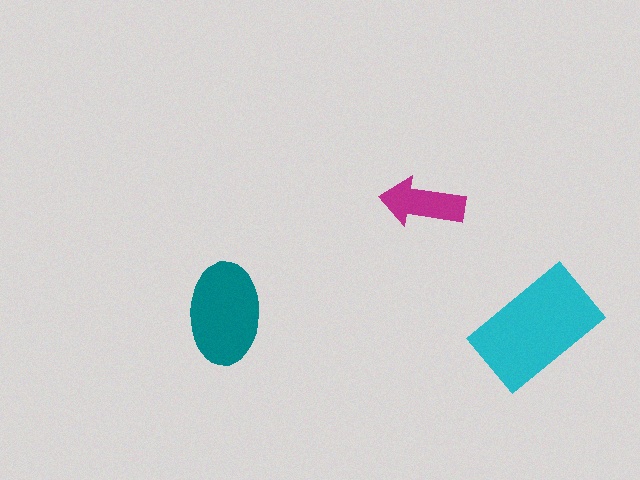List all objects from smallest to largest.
The magenta arrow, the teal ellipse, the cyan rectangle.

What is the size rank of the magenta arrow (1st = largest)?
3rd.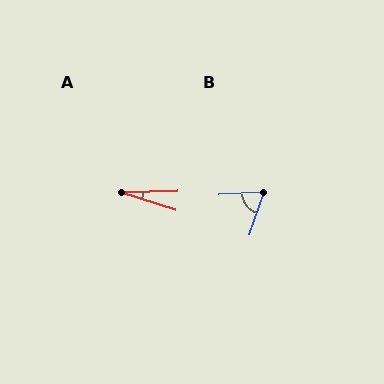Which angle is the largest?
B, at approximately 67 degrees.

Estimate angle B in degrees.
Approximately 67 degrees.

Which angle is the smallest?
A, at approximately 20 degrees.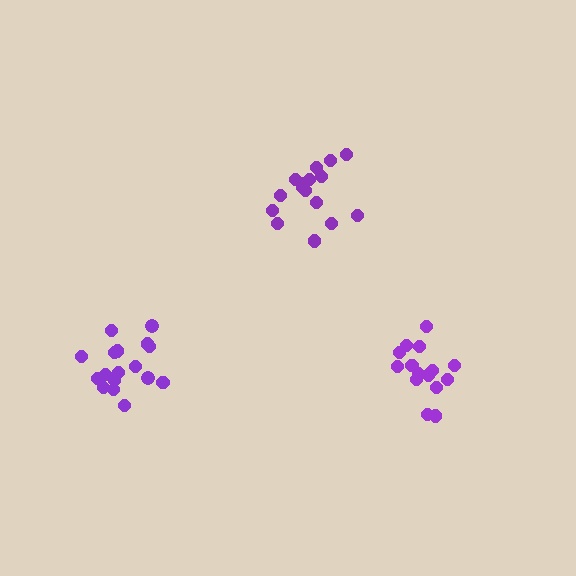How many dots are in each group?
Group 1: 15 dots, Group 2: 17 dots, Group 3: 16 dots (48 total).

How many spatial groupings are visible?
There are 3 spatial groupings.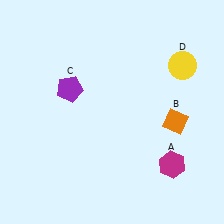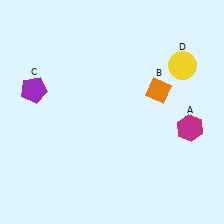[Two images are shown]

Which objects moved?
The objects that moved are: the magenta hexagon (A), the orange diamond (B), the purple pentagon (C).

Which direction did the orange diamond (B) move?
The orange diamond (B) moved up.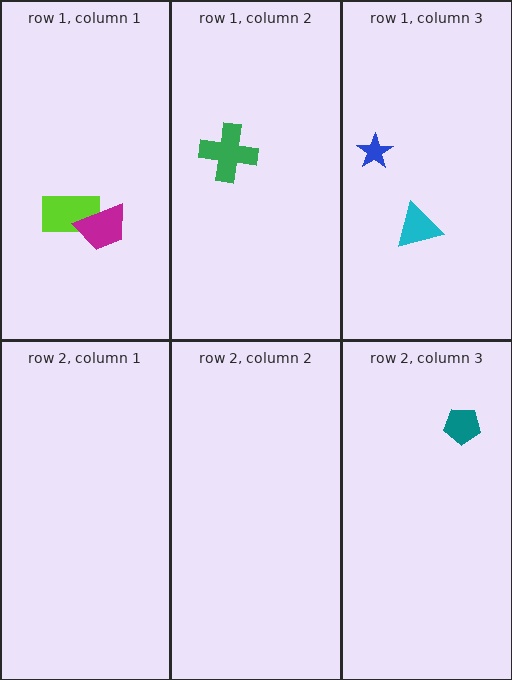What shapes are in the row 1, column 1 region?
The lime rectangle, the magenta trapezoid.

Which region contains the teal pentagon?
The row 2, column 3 region.